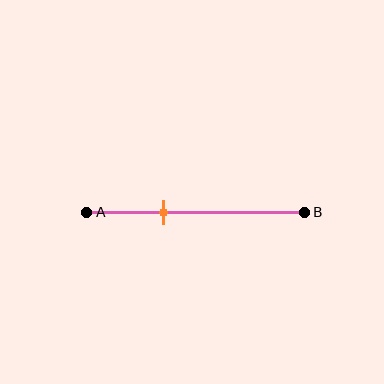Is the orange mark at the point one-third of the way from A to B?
Yes, the mark is approximately at the one-third point.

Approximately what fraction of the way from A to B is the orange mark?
The orange mark is approximately 35% of the way from A to B.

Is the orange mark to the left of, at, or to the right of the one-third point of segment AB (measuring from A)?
The orange mark is approximately at the one-third point of segment AB.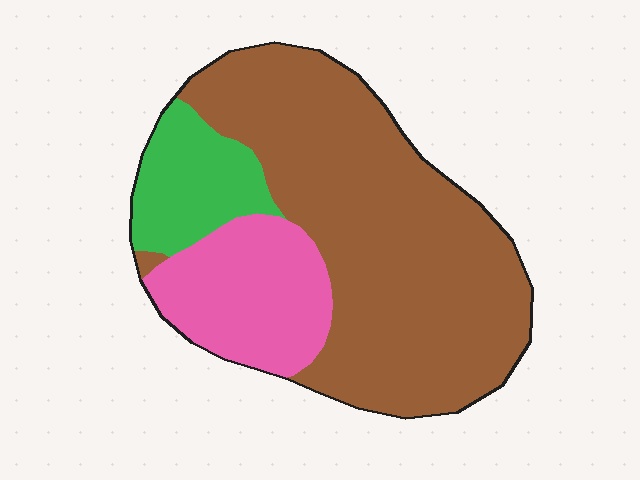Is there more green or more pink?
Pink.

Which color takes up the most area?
Brown, at roughly 65%.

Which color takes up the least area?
Green, at roughly 15%.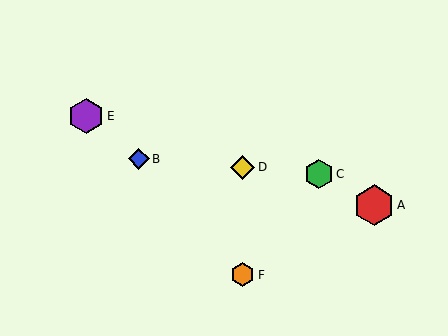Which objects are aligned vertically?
Objects D, F are aligned vertically.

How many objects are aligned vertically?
2 objects (D, F) are aligned vertically.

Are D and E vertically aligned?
No, D is at x≈243 and E is at x≈86.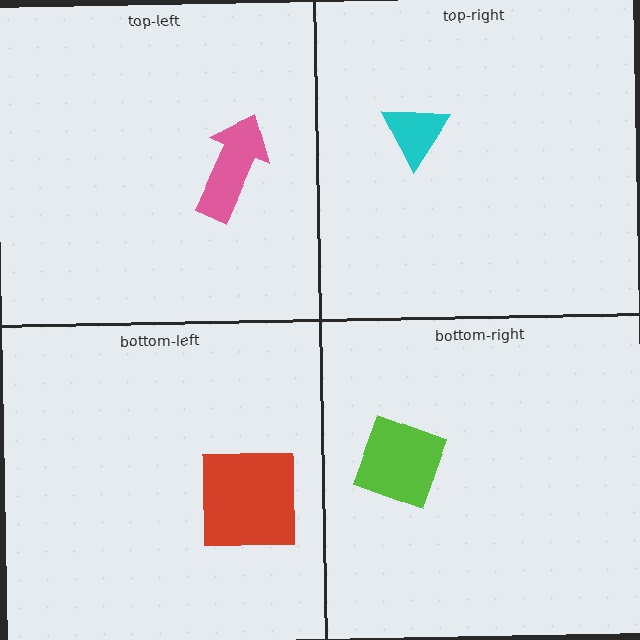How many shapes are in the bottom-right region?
1.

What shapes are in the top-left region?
The pink arrow.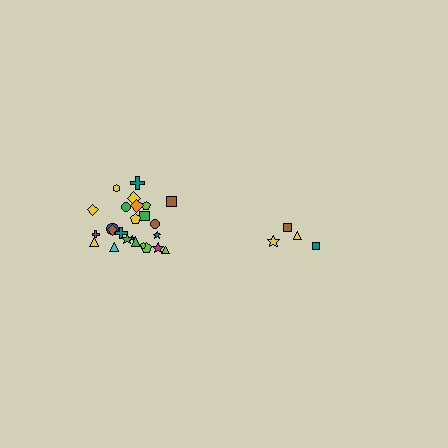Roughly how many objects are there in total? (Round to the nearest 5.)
Roughly 30 objects in total.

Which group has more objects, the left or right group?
The left group.